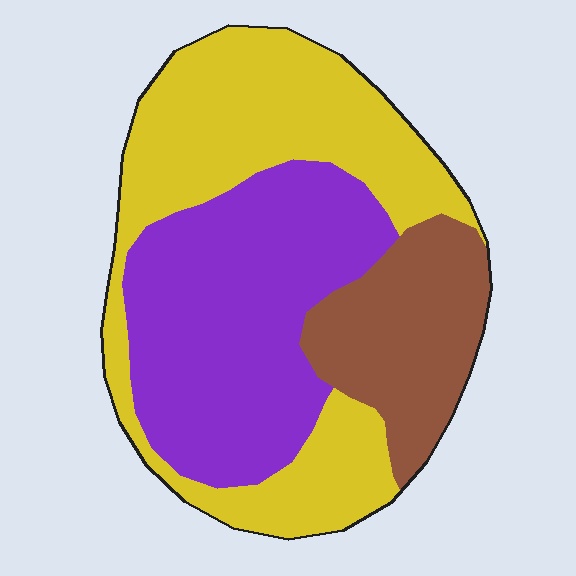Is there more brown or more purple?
Purple.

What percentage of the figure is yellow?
Yellow takes up about two fifths (2/5) of the figure.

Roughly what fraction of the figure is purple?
Purple takes up about three eighths (3/8) of the figure.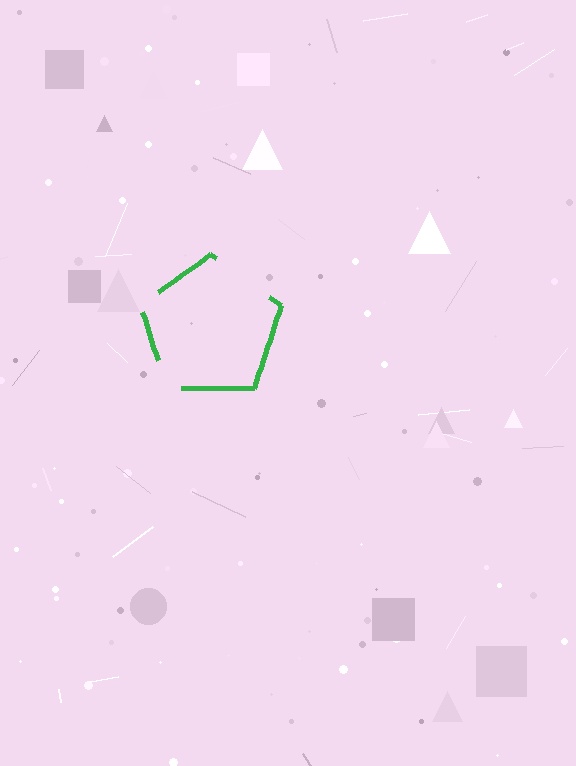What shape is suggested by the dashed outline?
The dashed outline suggests a pentagon.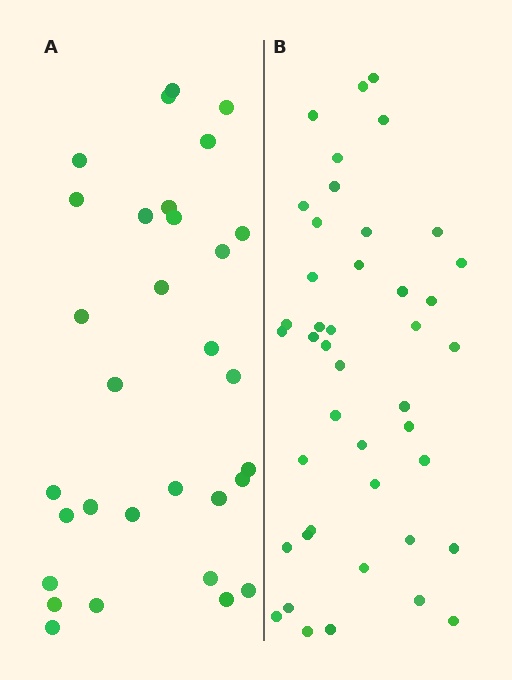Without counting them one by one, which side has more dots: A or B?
Region B (the right region) has more dots.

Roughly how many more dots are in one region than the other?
Region B has roughly 12 or so more dots than region A.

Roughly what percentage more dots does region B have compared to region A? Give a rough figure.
About 40% more.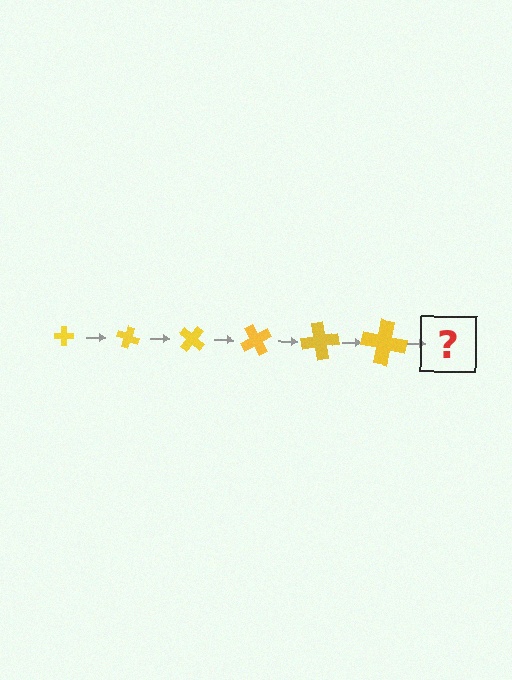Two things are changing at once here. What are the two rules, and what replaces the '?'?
The two rules are that the cross grows larger each step and it rotates 20 degrees each step. The '?' should be a cross, larger than the previous one and rotated 120 degrees from the start.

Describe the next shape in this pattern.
It should be a cross, larger than the previous one and rotated 120 degrees from the start.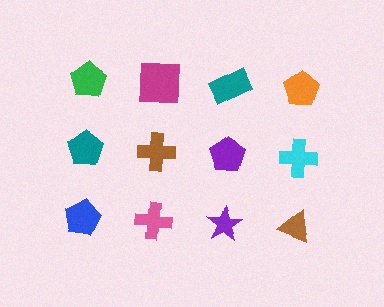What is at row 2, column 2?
A brown cross.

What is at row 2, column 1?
A teal pentagon.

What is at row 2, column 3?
A purple pentagon.